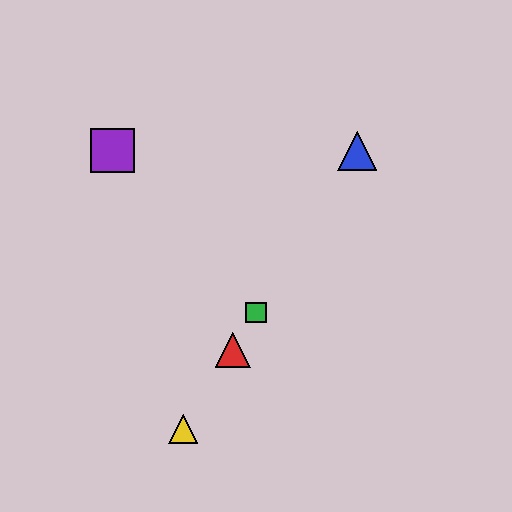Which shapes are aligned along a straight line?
The red triangle, the blue triangle, the green square, the yellow triangle are aligned along a straight line.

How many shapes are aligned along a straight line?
4 shapes (the red triangle, the blue triangle, the green square, the yellow triangle) are aligned along a straight line.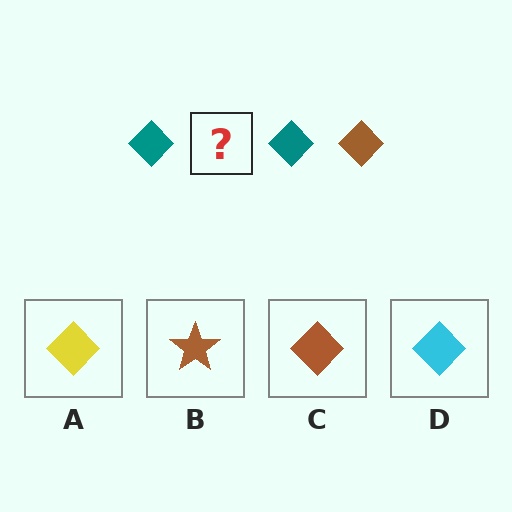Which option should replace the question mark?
Option C.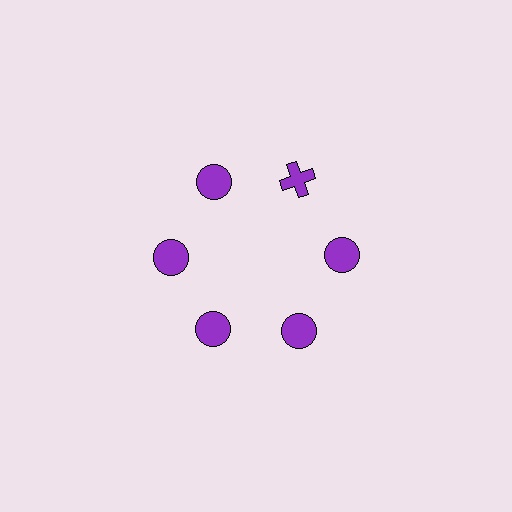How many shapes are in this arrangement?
There are 6 shapes arranged in a ring pattern.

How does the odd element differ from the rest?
It has a different shape: cross instead of circle.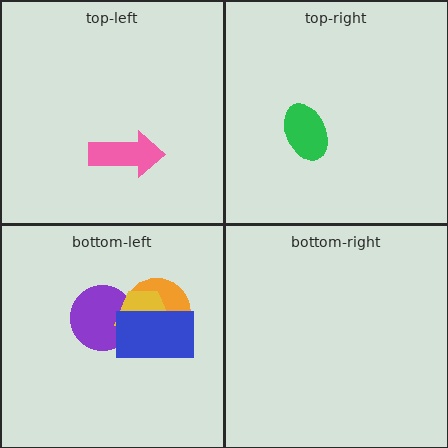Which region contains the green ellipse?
The top-right region.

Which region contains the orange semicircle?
The bottom-left region.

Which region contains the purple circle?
The bottom-left region.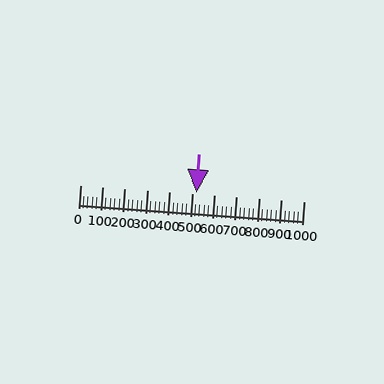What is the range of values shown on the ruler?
The ruler shows values from 0 to 1000.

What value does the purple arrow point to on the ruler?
The purple arrow points to approximately 520.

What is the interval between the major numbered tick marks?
The major tick marks are spaced 100 units apart.